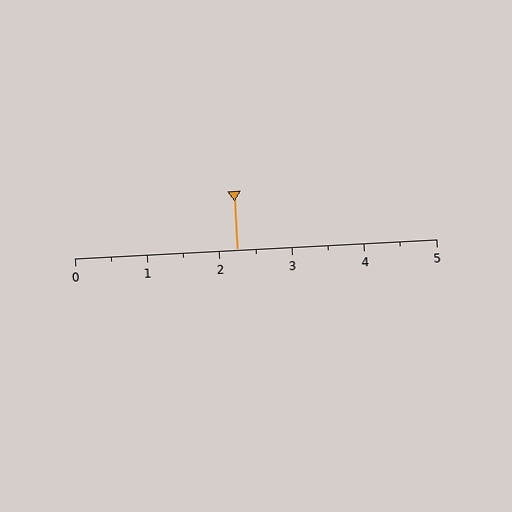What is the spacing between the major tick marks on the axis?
The major ticks are spaced 1 apart.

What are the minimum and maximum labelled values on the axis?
The axis runs from 0 to 5.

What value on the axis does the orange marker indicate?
The marker indicates approximately 2.2.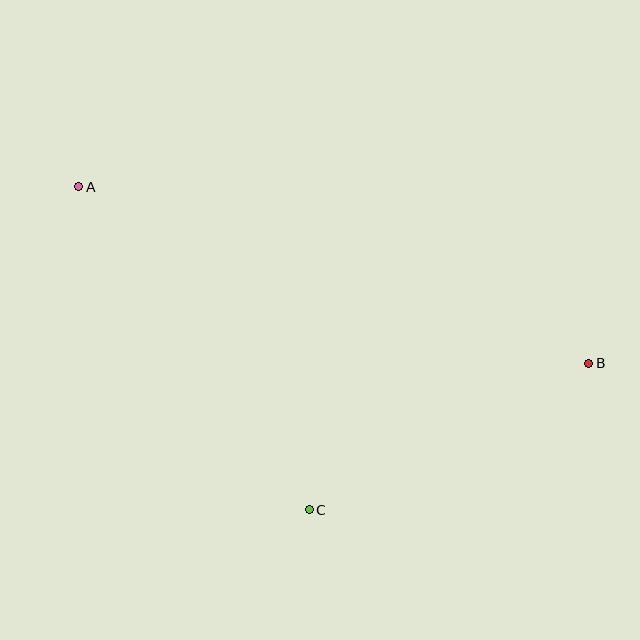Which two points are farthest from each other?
Points A and B are farthest from each other.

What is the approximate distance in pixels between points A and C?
The distance between A and C is approximately 397 pixels.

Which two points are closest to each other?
Points B and C are closest to each other.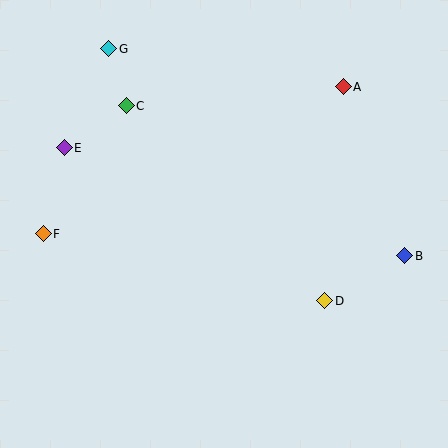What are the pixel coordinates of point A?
Point A is at (343, 87).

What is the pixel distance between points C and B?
The distance between C and B is 317 pixels.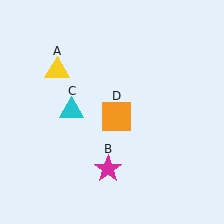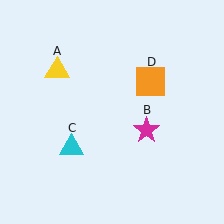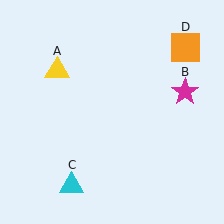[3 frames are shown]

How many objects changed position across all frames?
3 objects changed position: magenta star (object B), cyan triangle (object C), orange square (object D).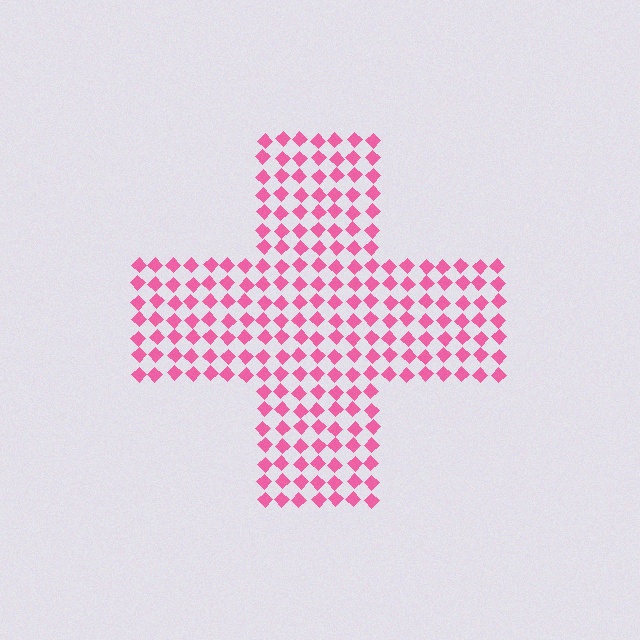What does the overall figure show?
The overall figure shows a cross.